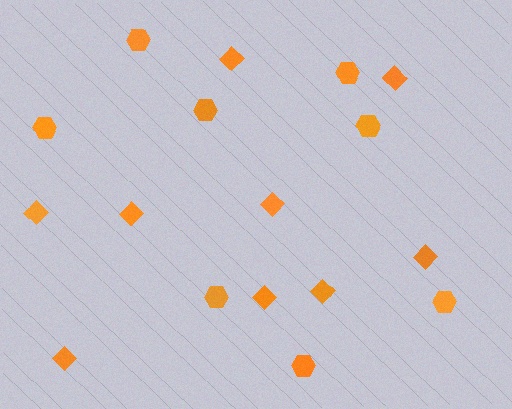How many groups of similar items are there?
There are 2 groups: one group of hexagons (8) and one group of diamonds (9).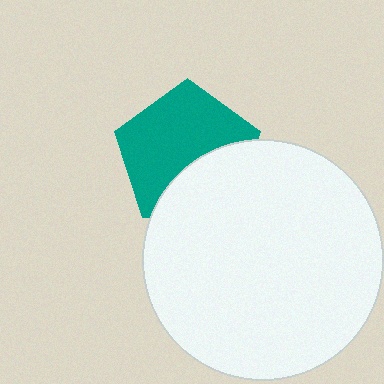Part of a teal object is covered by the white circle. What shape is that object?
It is a pentagon.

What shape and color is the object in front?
The object in front is a white circle.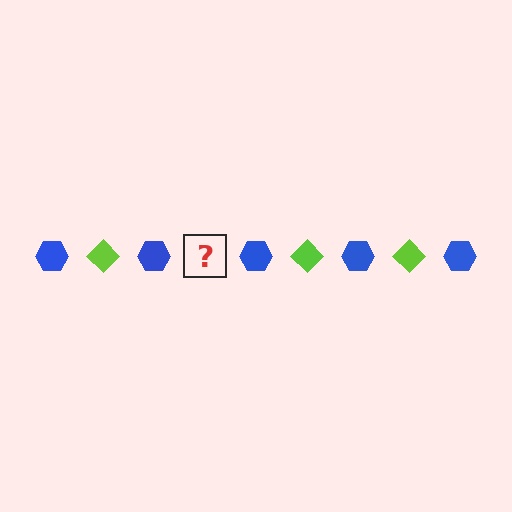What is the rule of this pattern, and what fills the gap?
The rule is that the pattern alternates between blue hexagon and lime diamond. The gap should be filled with a lime diamond.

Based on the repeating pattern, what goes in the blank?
The blank should be a lime diamond.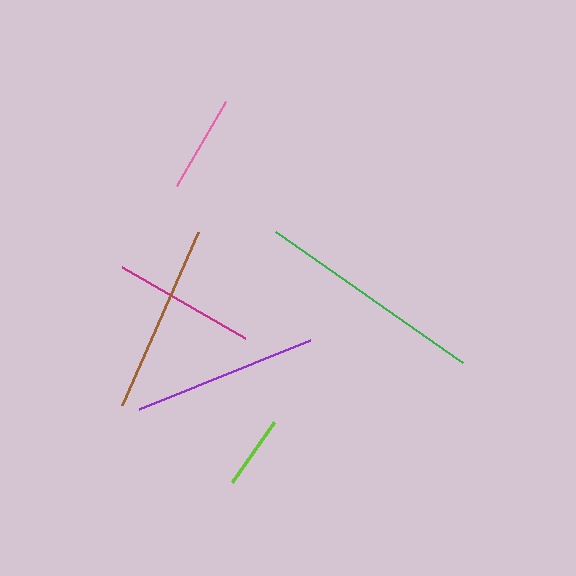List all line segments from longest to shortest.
From longest to shortest: green, brown, purple, magenta, pink, lime.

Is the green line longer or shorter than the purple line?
The green line is longer than the purple line.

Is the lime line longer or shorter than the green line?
The green line is longer than the lime line.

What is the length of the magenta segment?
The magenta segment is approximately 142 pixels long.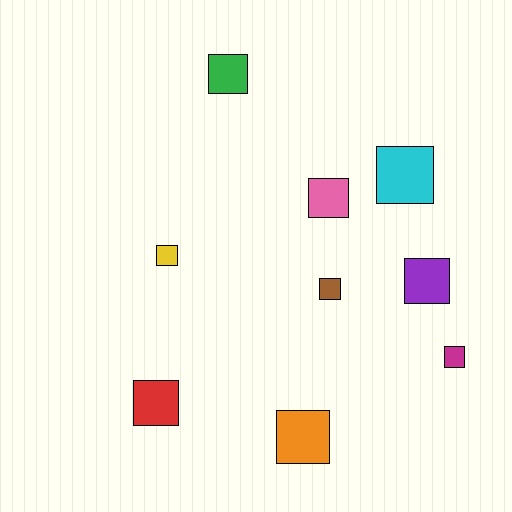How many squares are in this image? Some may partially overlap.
There are 9 squares.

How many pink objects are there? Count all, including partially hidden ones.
There is 1 pink object.